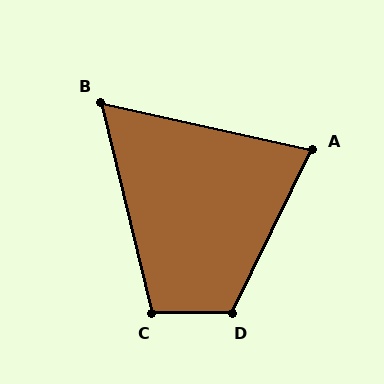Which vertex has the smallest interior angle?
B, at approximately 64 degrees.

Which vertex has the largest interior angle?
D, at approximately 116 degrees.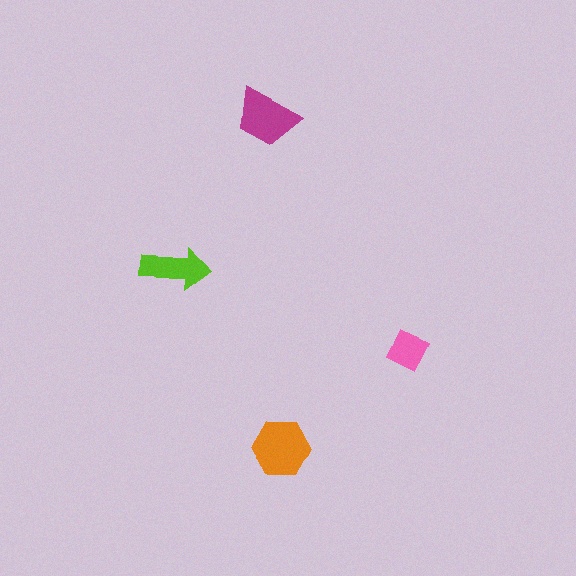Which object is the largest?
The orange hexagon.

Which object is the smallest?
The pink diamond.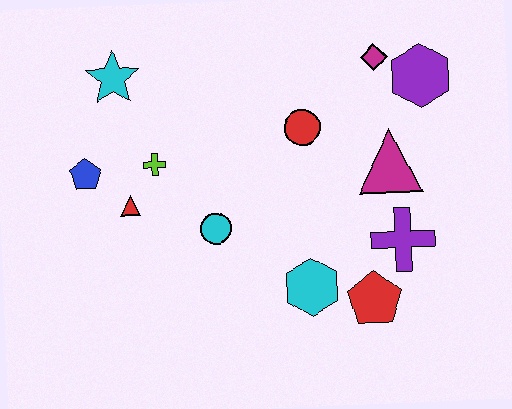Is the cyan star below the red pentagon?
No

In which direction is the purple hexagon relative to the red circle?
The purple hexagon is to the right of the red circle.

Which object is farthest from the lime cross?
The purple hexagon is farthest from the lime cross.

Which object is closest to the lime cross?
The red triangle is closest to the lime cross.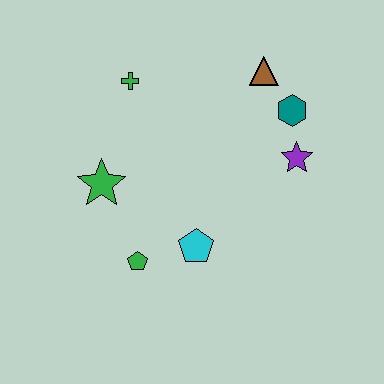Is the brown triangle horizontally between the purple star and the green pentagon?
Yes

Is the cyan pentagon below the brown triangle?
Yes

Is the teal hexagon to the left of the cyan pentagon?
No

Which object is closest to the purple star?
The teal hexagon is closest to the purple star.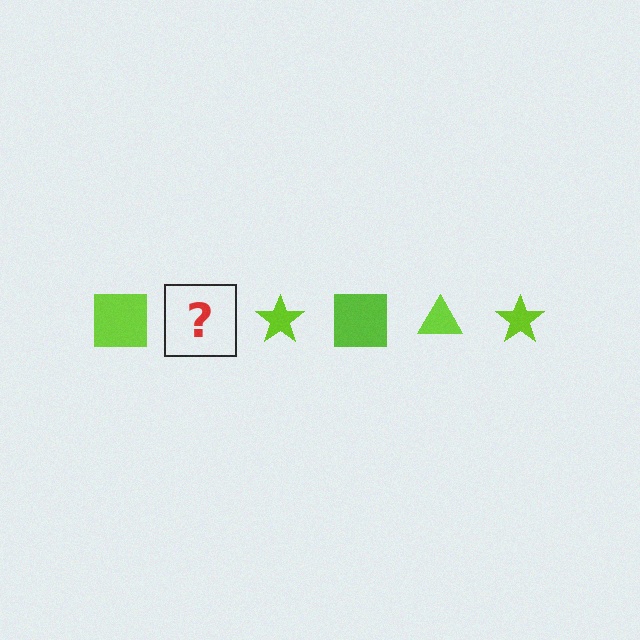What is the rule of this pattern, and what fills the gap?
The rule is that the pattern cycles through square, triangle, star shapes in lime. The gap should be filled with a lime triangle.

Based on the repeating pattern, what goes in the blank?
The blank should be a lime triangle.